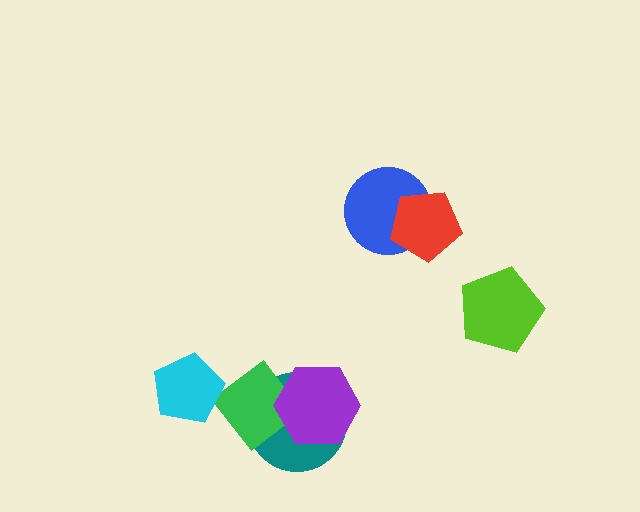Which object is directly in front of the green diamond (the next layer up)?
The purple hexagon is directly in front of the green diamond.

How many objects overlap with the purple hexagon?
2 objects overlap with the purple hexagon.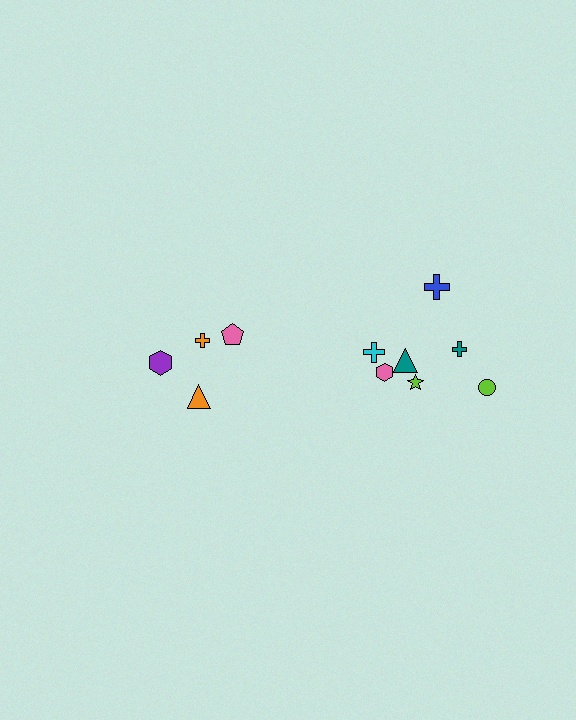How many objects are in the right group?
There are 7 objects.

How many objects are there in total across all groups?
There are 11 objects.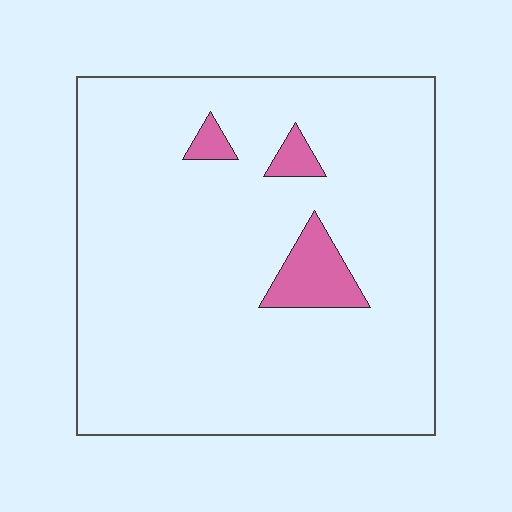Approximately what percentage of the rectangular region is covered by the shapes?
Approximately 5%.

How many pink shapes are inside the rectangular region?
3.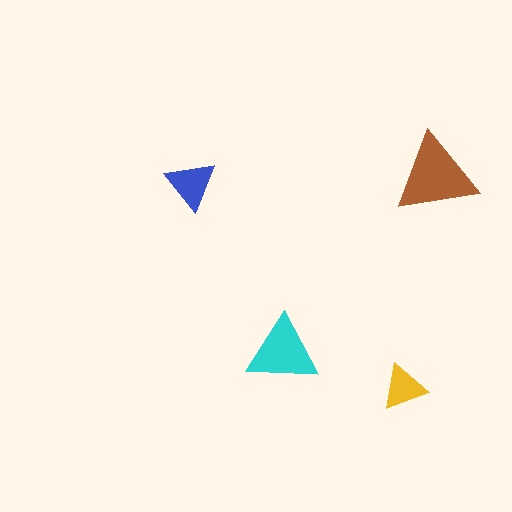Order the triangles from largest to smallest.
the brown one, the cyan one, the blue one, the yellow one.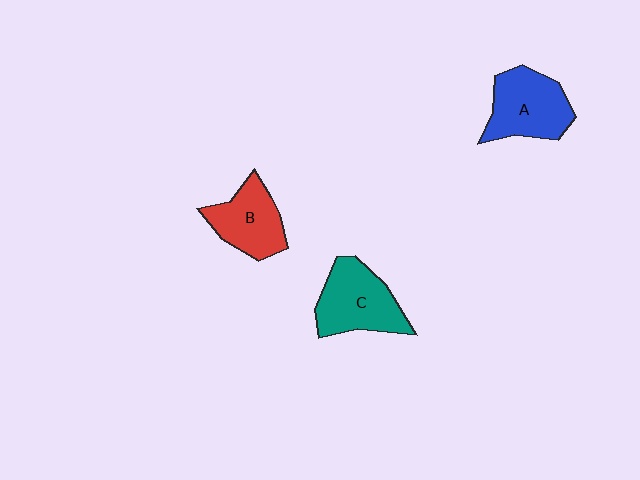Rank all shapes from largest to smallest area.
From largest to smallest: C (teal), A (blue), B (red).